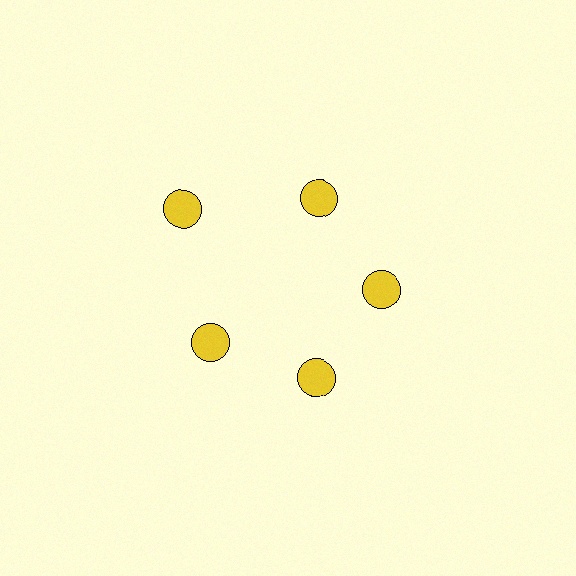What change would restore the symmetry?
The symmetry would be restored by moving it inward, back onto the ring so that all 5 circles sit at equal angles and equal distance from the center.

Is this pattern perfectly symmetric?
No. The 5 yellow circles are arranged in a ring, but one element near the 10 o'clock position is pushed outward from the center, breaking the 5-fold rotational symmetry.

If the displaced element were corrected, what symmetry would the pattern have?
It would have 5-fold rotational symmetry — the pattern would map onto itself every 72 degrees.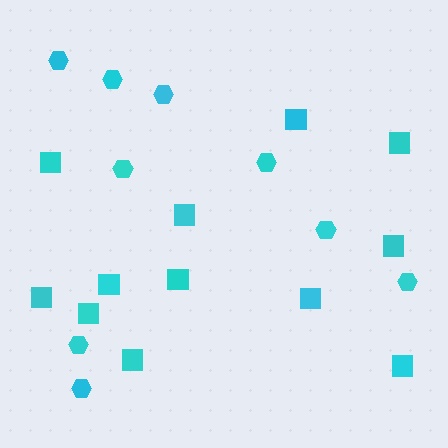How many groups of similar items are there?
There are 2 groups: one group of hexagons (9) and one group of squares (12).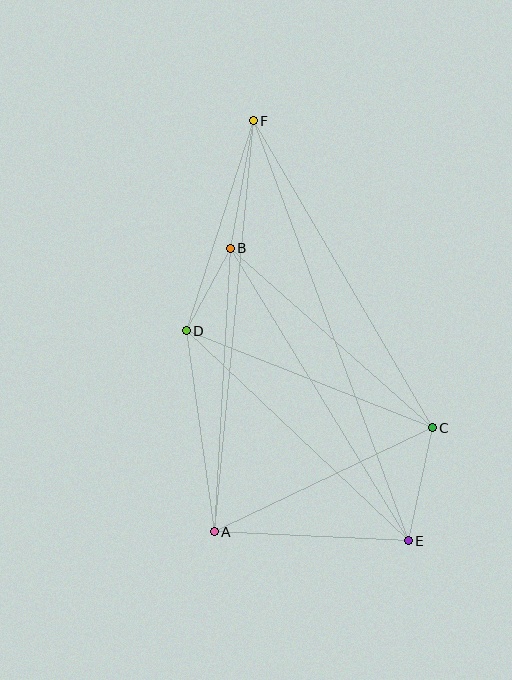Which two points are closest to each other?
Points B and D are closest to each other.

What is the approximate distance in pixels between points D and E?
The distance between D and E is approximately 305 pixels.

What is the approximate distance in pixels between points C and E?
The distance between C and E is approximately 115 pixels.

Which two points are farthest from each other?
Points E and F are farthest from each other.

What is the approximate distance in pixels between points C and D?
The distance between C and D is approximately 265 pixels.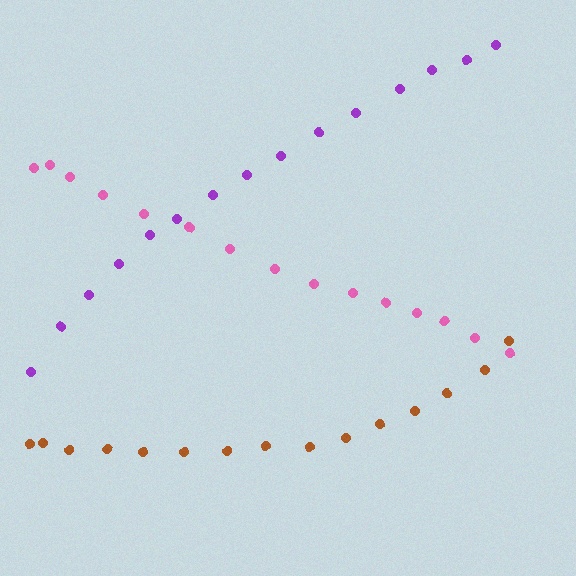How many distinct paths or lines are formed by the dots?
There are 3 distinct paths.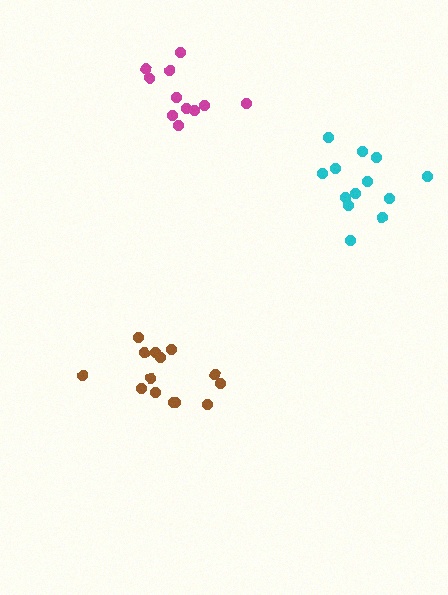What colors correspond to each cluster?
The clusters are colored: brown, cyan, magenta.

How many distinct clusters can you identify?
There are 3 distinct clusters.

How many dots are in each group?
Group 1: 14 dots, Group 2: 13 dots, Group 3: 11 dots (38 total).